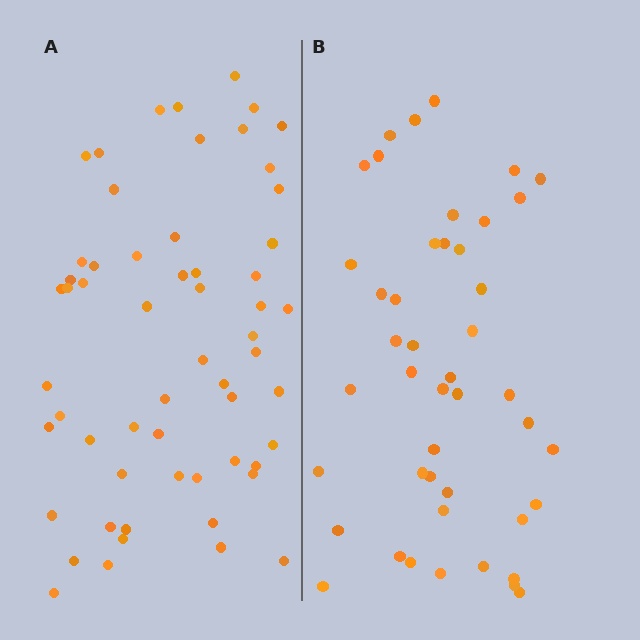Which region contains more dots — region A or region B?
Region A (the left region) has more dots.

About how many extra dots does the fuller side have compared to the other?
Region A has approximately 15 more dots than region B.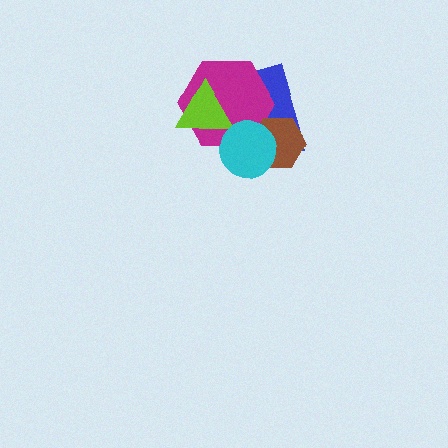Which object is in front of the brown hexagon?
The cyan circle is in front of the brown hexagon.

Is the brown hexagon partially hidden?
Yes, it is partially covered by another shape.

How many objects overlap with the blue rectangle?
4 objects overlap with the blue rectangle.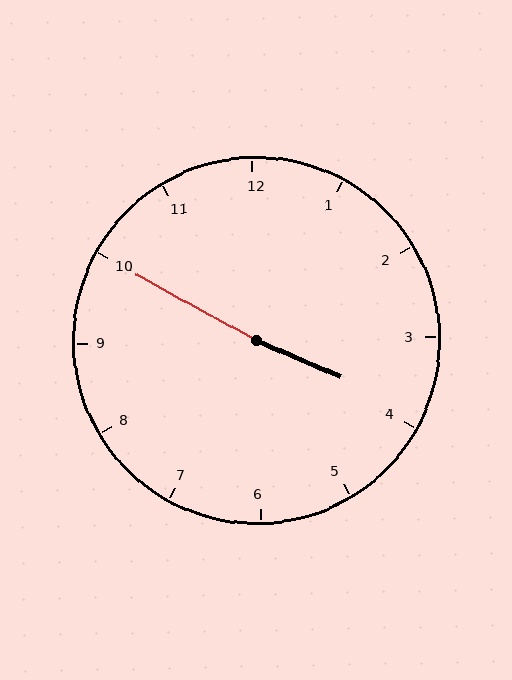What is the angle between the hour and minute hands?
Approximately 175 degrees.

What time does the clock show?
3:50.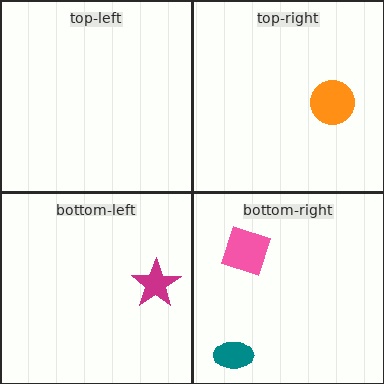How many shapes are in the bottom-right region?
2.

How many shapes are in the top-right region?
1.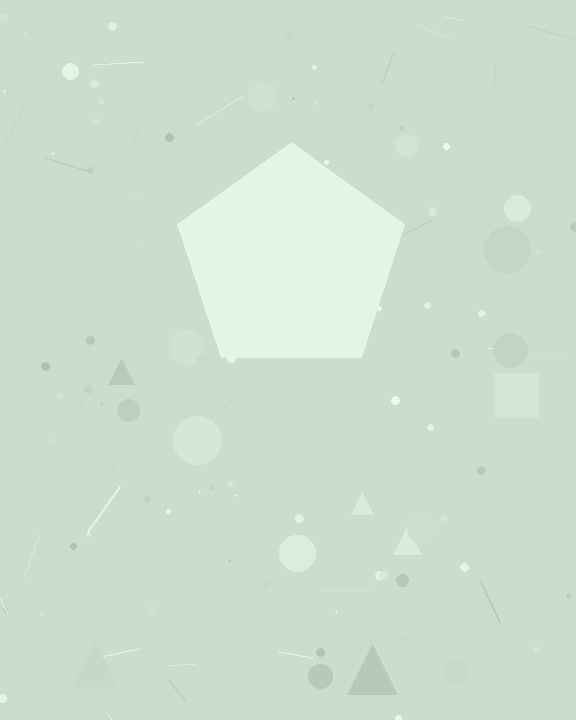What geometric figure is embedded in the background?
A pentagon is embedded in the background.